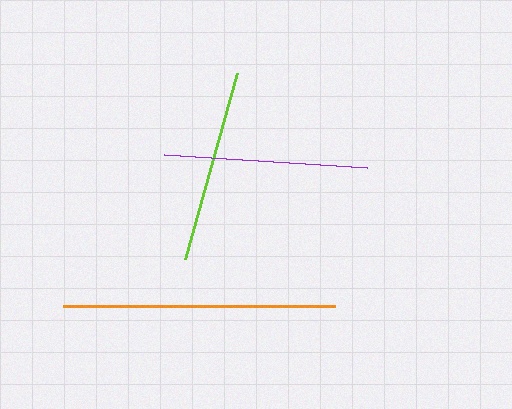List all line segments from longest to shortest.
From longest to shortest: orange, purple, lime.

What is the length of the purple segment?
The purple segment is approximately 203 pixels long.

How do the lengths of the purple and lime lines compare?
The purple and lime lines are approximately the same length.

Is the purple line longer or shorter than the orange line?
The orange line is longer than the purple line.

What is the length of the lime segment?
The lime segment is approximately 192 pixels long.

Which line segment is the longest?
The orange line is the longest at approximately 272 pixels.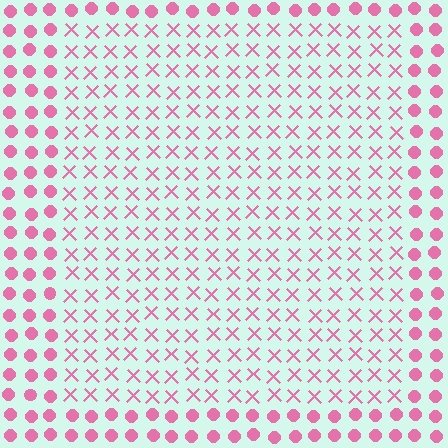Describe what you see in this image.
The image is filled with small pink elements arranged in a uniform grid. A rectangle-shaped region contains X marks, while the surrounding area contains circles. The boundary is defined purely by the change in element shape.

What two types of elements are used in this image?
The image uses X marks inside the rectangle region and circles outside it.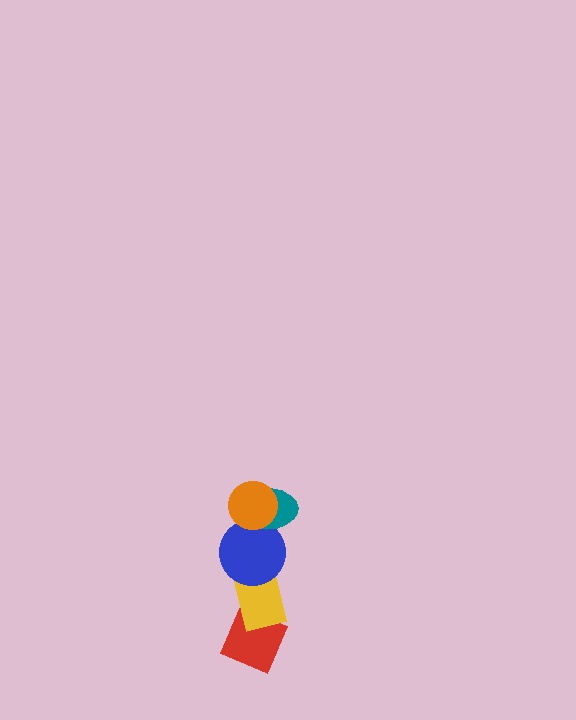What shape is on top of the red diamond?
The yellow rectangle is on top of the red diamond.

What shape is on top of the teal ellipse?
The orange circle is on top of the teal ellipse.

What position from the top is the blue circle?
The blue circle is 3rd from the top.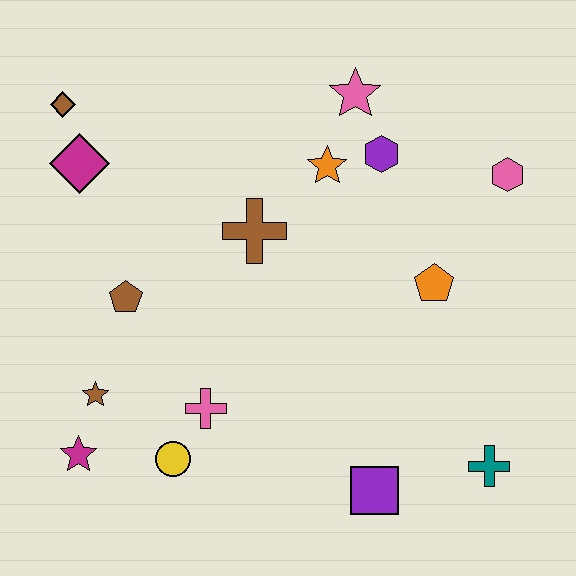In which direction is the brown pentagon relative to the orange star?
The brown pentagon is to the left of the orange star.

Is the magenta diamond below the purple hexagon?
Yes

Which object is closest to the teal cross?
The purple square is closest to the teal cross.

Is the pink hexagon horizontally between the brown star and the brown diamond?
No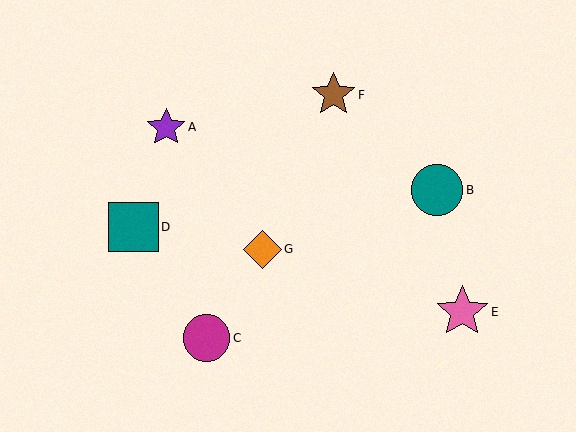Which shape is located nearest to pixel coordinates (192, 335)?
The magenta circle (labeled C) at (206, 338) is nearest to that location.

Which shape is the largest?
The pink star (labeled E) is the largest.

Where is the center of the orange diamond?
The center of the orange diamond is at (262, 249).